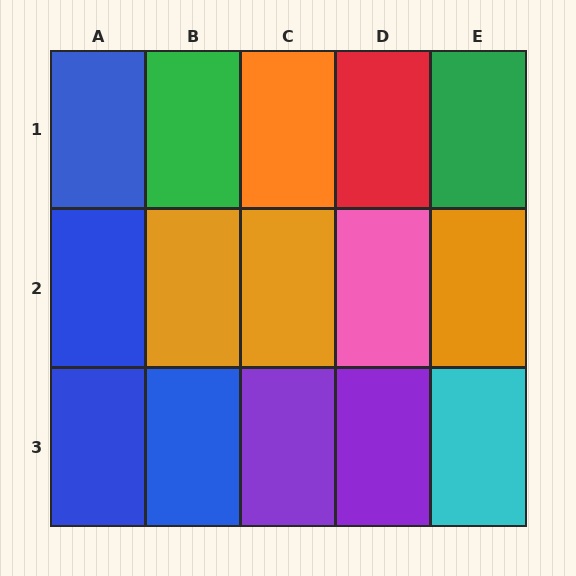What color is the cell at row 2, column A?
Blue.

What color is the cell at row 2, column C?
Orange.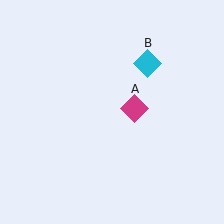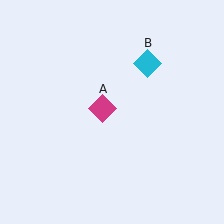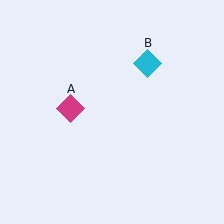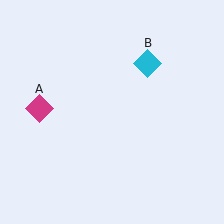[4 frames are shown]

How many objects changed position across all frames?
1 object changed position: magenta diamond (object A).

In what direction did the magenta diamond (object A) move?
The magenta diamond (object A) moved left.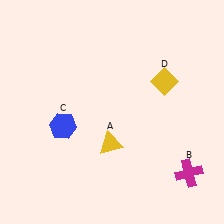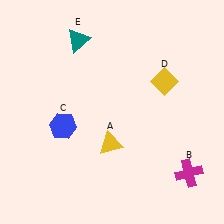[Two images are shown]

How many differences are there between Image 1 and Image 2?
There is 1 difference between the two images.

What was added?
A teal triangle (E) was added in Image 2.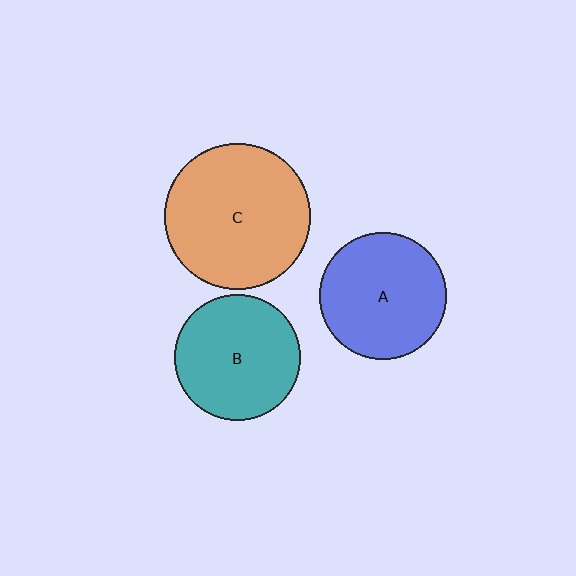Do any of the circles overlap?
No, none of the circles overlap.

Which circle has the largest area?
Circle C (orange).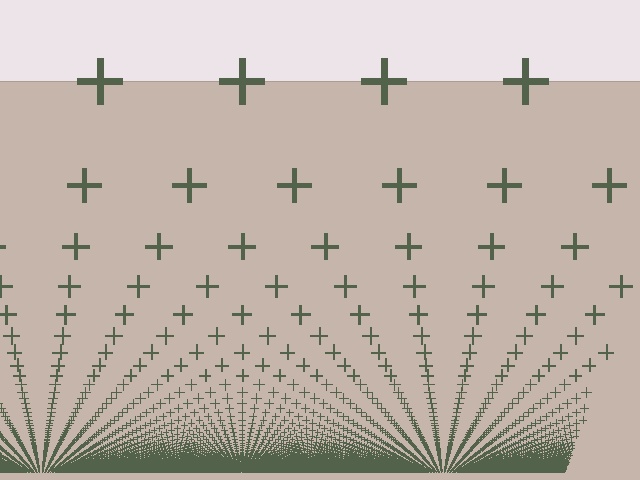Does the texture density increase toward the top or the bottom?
Density increases toward the bottom.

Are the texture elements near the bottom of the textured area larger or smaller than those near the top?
Smaller. The gradient is inverted — elements near the bottom are smaller and denser.